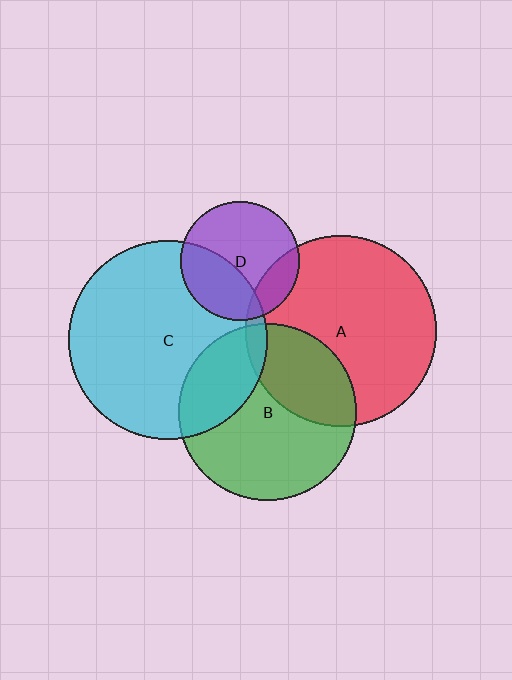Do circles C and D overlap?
Yes.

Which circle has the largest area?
Circle C (cyan).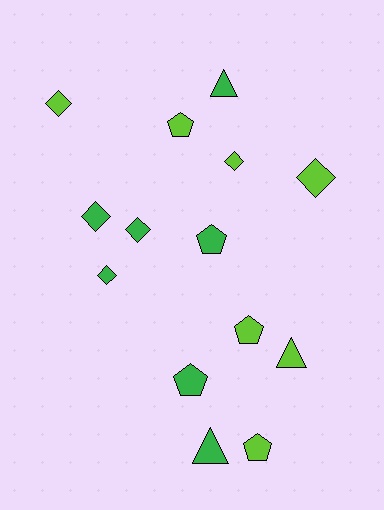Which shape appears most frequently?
Diamond, with 6 objects.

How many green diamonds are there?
There are 3 green diamonds.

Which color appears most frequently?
Green, with 7 objects.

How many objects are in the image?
There are 14 objects.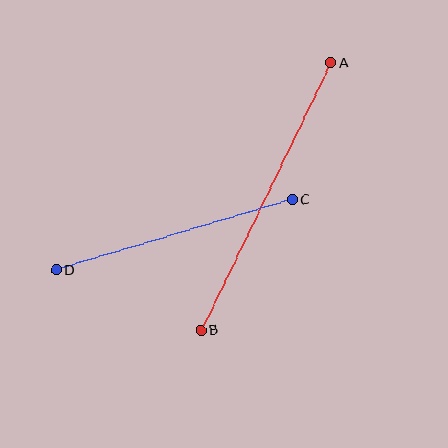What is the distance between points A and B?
The distance is approximately 297 pixels.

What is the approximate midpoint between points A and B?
The midpoint is at approximately (266, 197) pixels.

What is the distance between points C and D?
The distance is approximately 246 pixels.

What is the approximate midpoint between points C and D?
The midpoint is at approximately (174, 235) pixels.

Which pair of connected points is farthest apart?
Points A and B are farthest apart.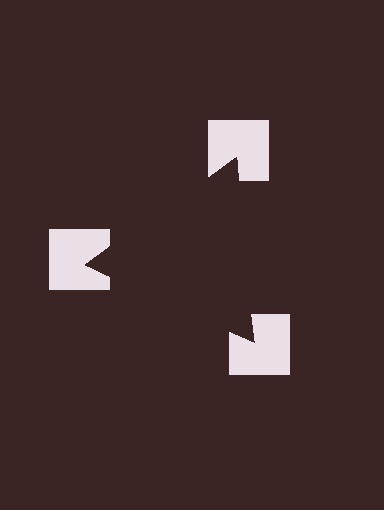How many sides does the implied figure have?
3 sides.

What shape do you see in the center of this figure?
An illusory triangle — its edges are inferred from the aligned wedge cuts in the notched squares, not physically drawn.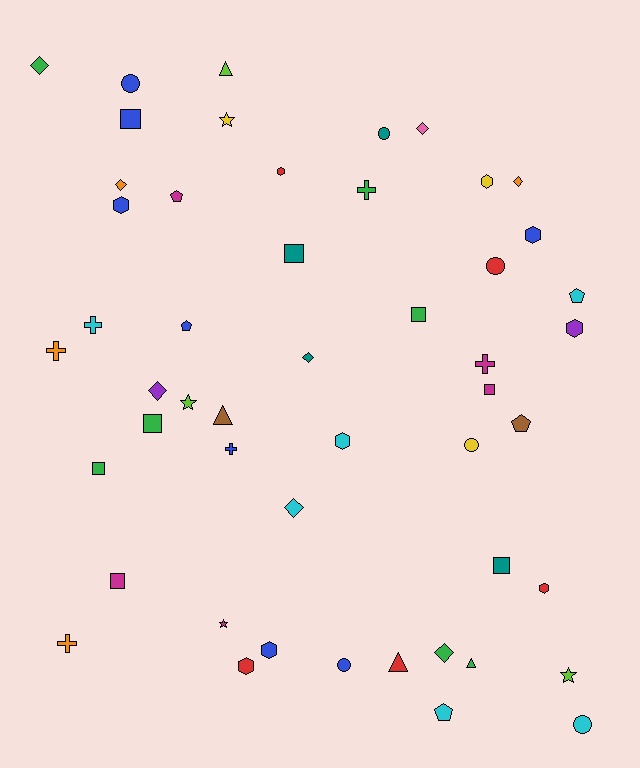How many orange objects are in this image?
There are 4 orange objects.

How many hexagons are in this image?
There are 9 hexagons.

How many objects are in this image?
There are 50 objects.